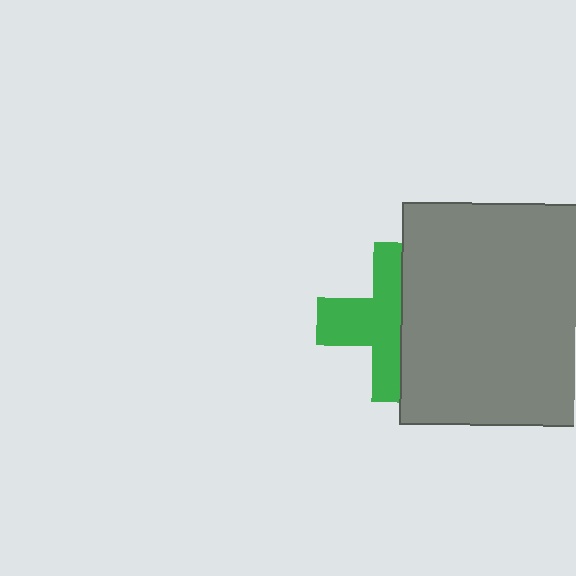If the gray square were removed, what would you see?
You would see the complete green cross.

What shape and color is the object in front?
The object in front is a gray square.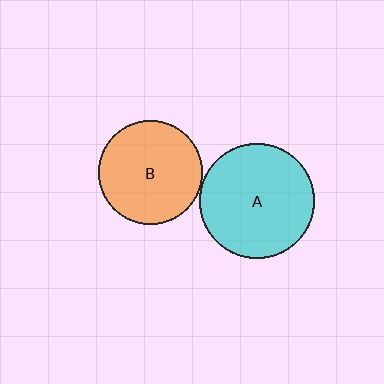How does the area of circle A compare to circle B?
Approximately 1.2 times.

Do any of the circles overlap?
No, none of the circles overlap.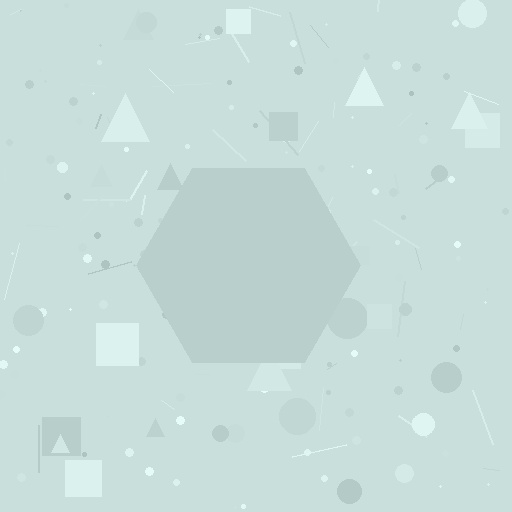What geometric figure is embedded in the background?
A hexagon is embedded in the background.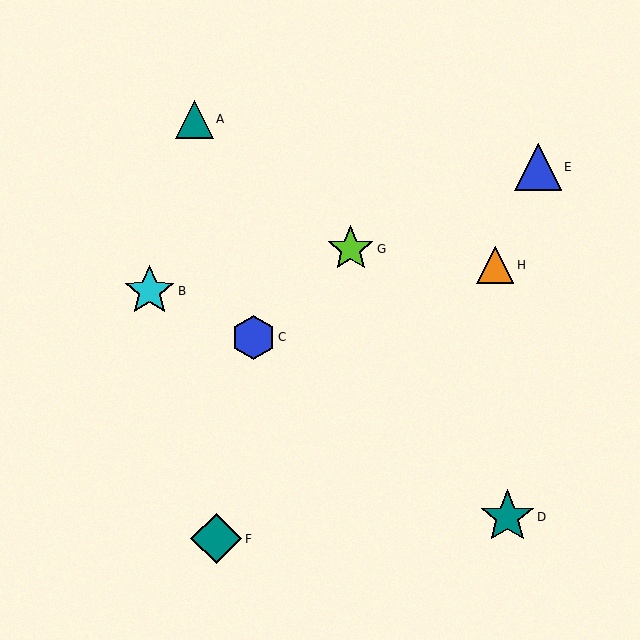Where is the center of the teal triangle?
The center of the teal triangle is at (194, 119).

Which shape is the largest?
The teal star (labeled D) is the largest.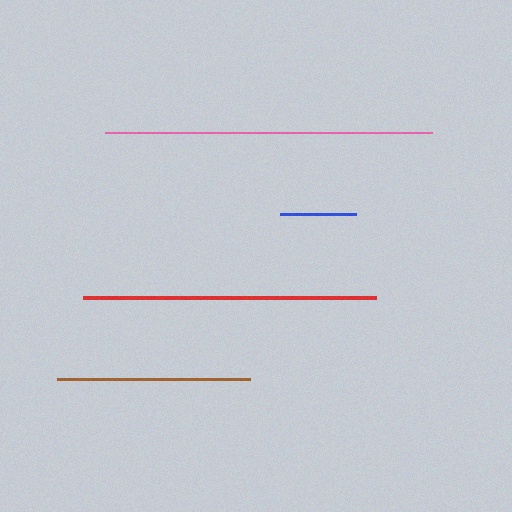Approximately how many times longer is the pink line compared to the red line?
The pink line is approximately 1.1 times the length of the red line.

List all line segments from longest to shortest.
From longest to shortest: pink, red, brown, blue.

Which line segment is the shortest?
The blue line is the shortest at approximately 76 pixels.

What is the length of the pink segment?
The pink segment is approximately 327 pixels long.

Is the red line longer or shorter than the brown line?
The red line is longer than the brown line.